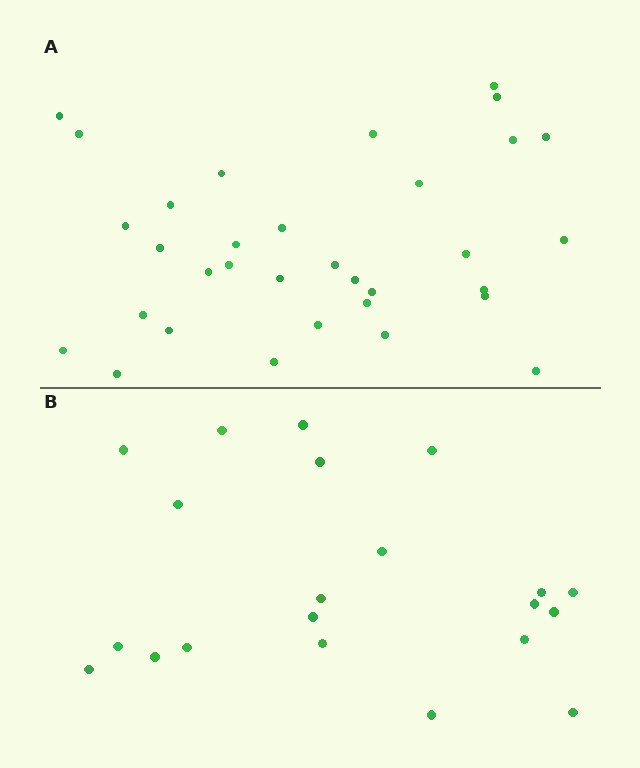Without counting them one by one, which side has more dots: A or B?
Region A (the top region) has more dots.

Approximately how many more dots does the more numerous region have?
Region A has roughly 12 or so more dots than region B.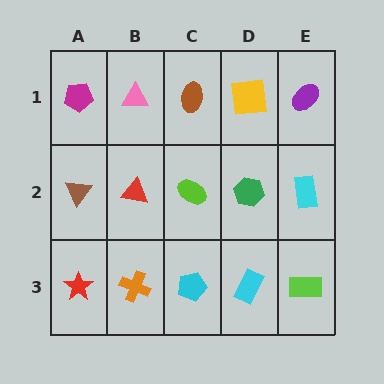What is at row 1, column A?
A magenta pentagon.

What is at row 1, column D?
A yellow square.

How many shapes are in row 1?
5 shapes.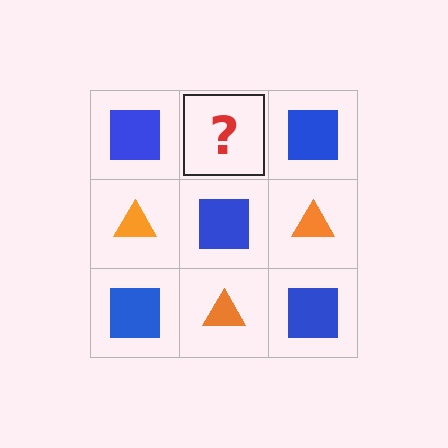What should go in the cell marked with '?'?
The missing cell should contain an orange triangle.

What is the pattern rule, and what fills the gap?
The rule is that it alternates blue square and orange triangle in a checkerboard pattern. The gap should be filled with an orange triangle.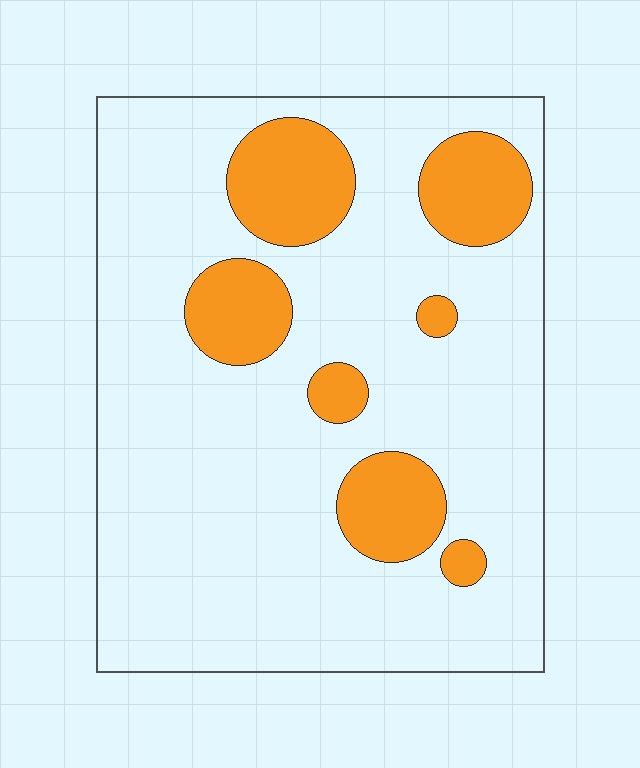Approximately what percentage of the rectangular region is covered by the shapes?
Approximately 20%.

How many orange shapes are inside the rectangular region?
7.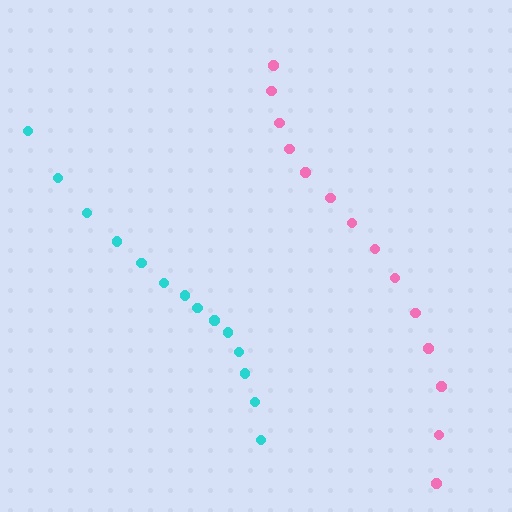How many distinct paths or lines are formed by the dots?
There are 2 distinct paths.